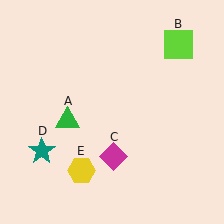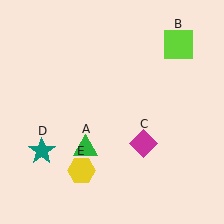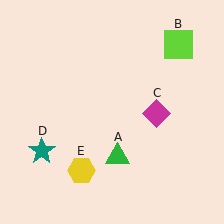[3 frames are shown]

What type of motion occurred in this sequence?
The green triangle (object A), magenta diamond (object C) rotated counterclockwise around the center of the scene.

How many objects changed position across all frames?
2 objects changed position: green triangle (object A), magenta diamond (object C).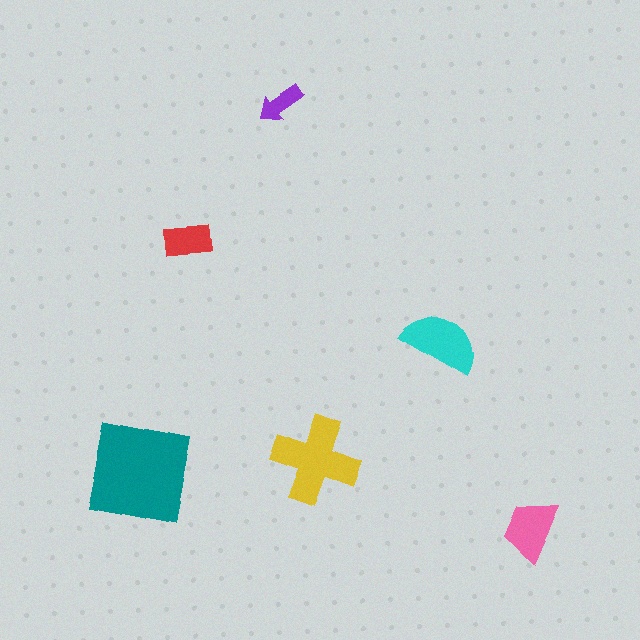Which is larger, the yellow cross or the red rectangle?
The yellow cross.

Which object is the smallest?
The purple arrow.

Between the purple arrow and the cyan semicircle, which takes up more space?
The cyan semicircle.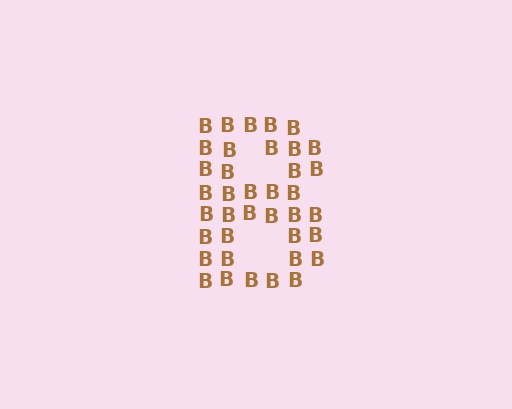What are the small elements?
The small elements are letter B's.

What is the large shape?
The large shape is the letter B.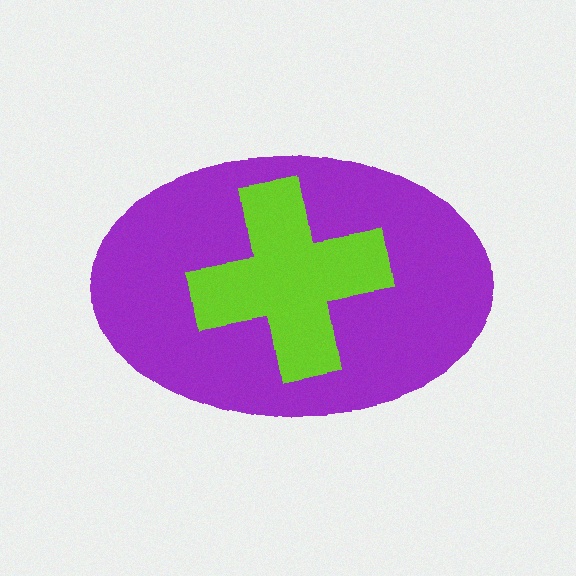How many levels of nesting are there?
2.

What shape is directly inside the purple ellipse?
The lime cross.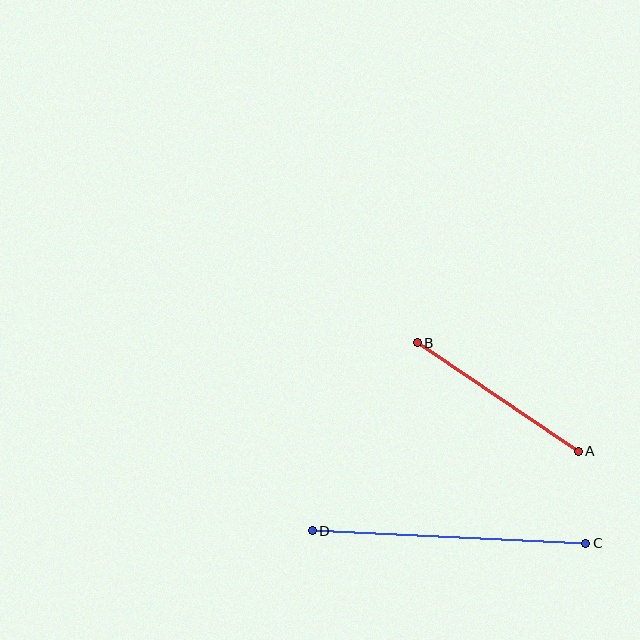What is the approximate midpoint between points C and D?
The midpoint is at approximately (449, 537) pixels.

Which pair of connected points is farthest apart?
Points C and D are farthest apart.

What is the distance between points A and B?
The distance is approximately 195 pixels.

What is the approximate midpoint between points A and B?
The midpoint is at approximately (498, 397) pixels.